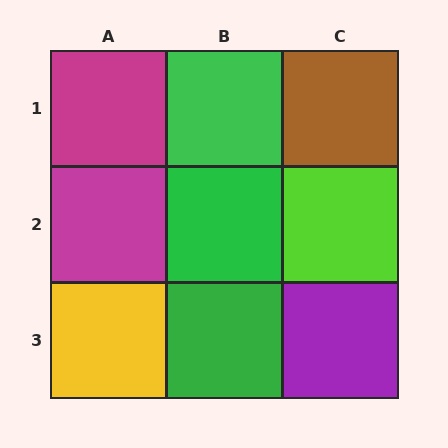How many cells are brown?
1 cell is brown.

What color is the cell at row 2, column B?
Green.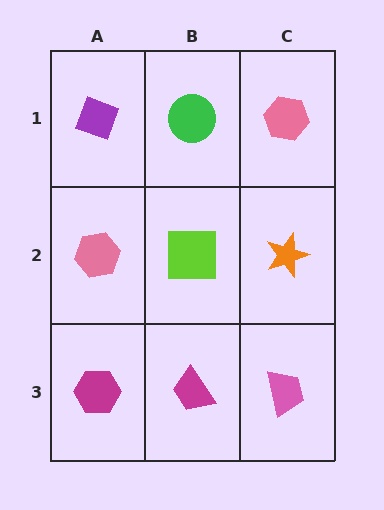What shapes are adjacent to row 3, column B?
A lime square (row 2, column B), a magenta hexagon (row 3, column A), a pink trapezoid (row 3, column C).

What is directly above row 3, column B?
A lime square.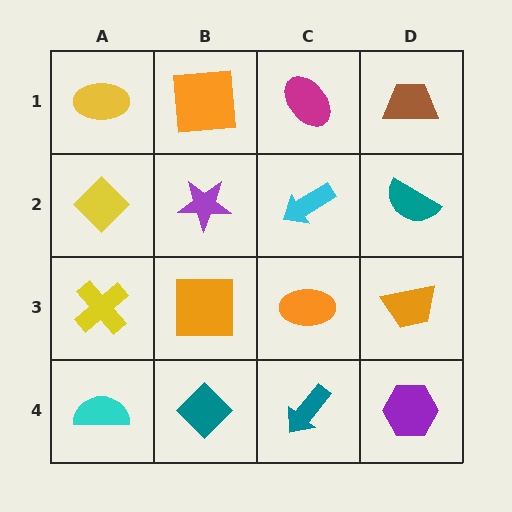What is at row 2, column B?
A purple star.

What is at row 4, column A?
A cyan semicircle.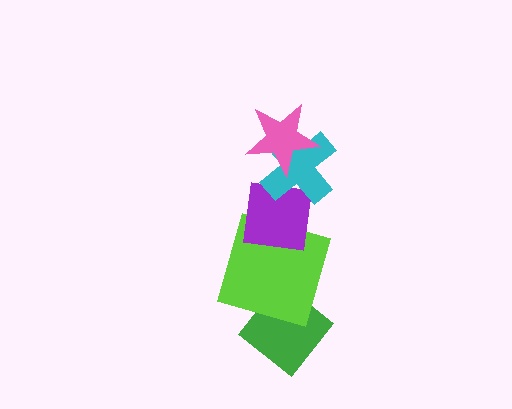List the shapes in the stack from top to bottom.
From top to bottom: the pink star, the cyan cross, the purple square, the lime square, the green diamond.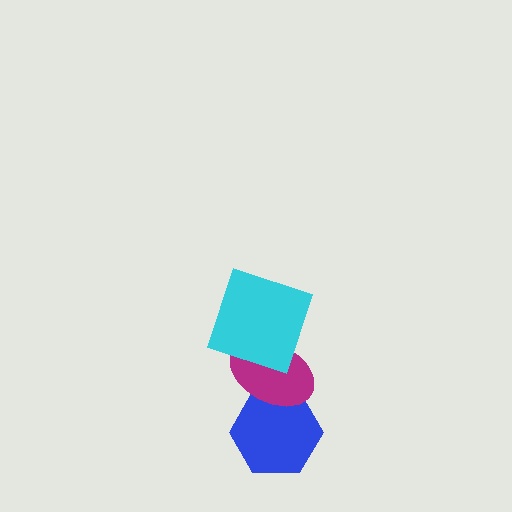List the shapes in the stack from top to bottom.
From top to bottom: the cyan square, the magenta ellipse, the blue hexagon.